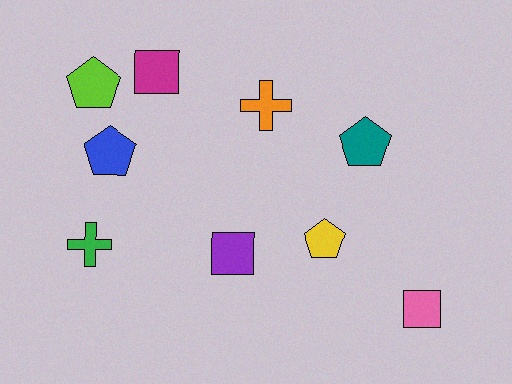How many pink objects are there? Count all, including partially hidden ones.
There is 1 pink object.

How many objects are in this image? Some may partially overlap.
There are 9 objects.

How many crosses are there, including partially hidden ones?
There are 2 crosses.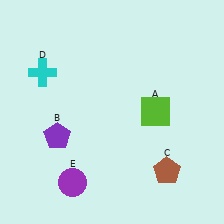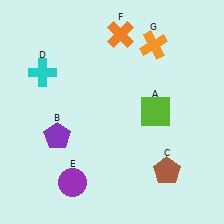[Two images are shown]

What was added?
An orange cross (F), an orange cross (G) were added in Image 2.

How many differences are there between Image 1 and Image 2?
There are 2 differences between the two images.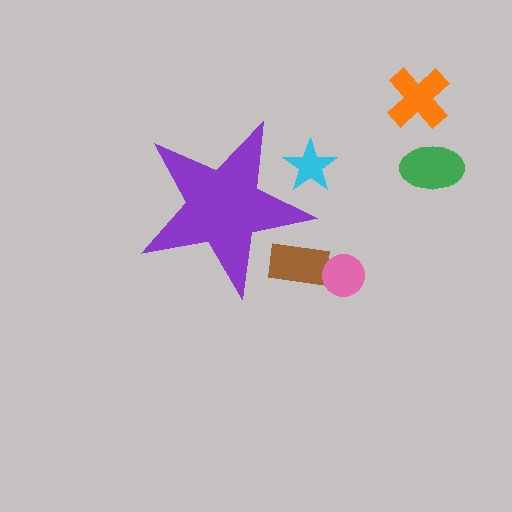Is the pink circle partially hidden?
No, the pink circle is fully visible.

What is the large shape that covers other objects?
A purple star.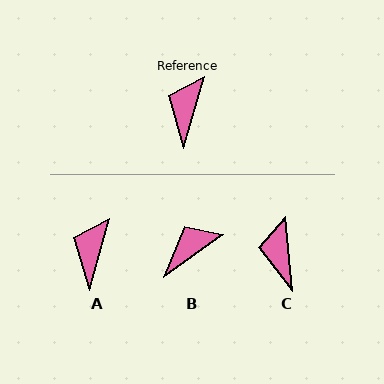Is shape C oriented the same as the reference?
No, it is off by about 21 degrees.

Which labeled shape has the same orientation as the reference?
A.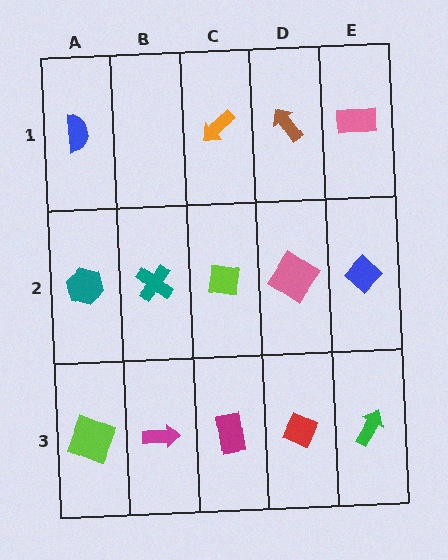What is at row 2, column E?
A blue diamond.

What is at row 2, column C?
A lime square.